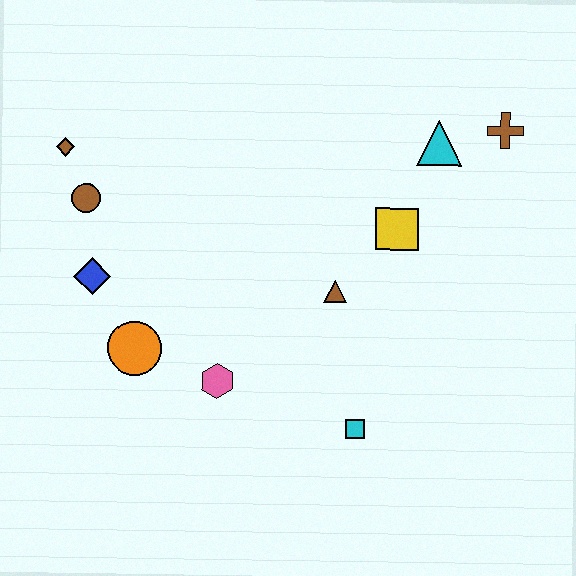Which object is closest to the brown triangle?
The yellow square is closest to the brown triangle.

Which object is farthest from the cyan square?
The brown diamond is farthest from the cyan square.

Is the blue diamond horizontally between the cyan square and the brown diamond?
Yes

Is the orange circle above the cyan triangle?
No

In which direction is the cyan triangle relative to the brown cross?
The cyan triangle is to the left of the brown cross.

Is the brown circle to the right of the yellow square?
No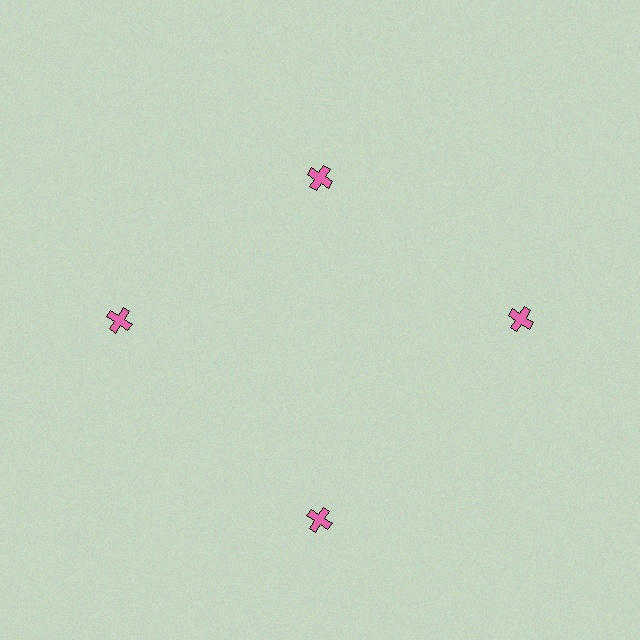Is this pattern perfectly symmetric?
No. The 4 pink crosses are arranged in a ring, but one element near the 12 o'clock position is pulled inward toward the center, breaking the 4-fold rotational symmetry.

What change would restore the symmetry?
The symmetry would be restored by moving it outward, back onto the ring so that all 4 crosses sit at equal angles and equal distance from the center.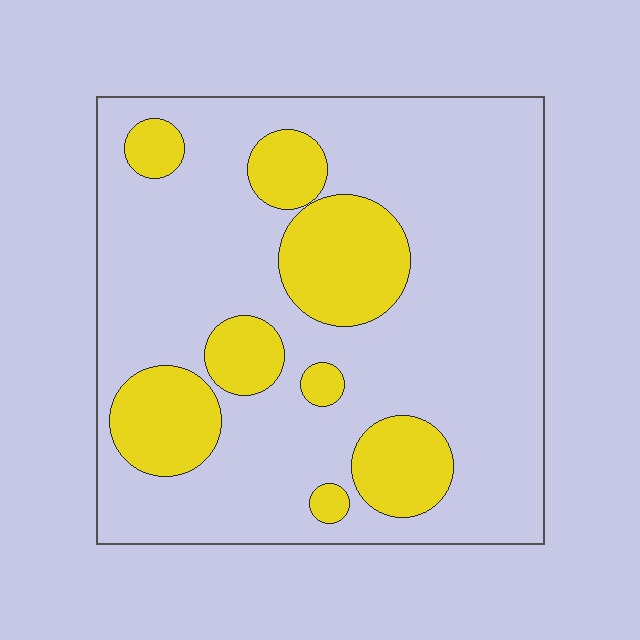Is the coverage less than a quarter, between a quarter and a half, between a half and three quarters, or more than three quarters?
Less than a quarter.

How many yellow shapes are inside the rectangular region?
8.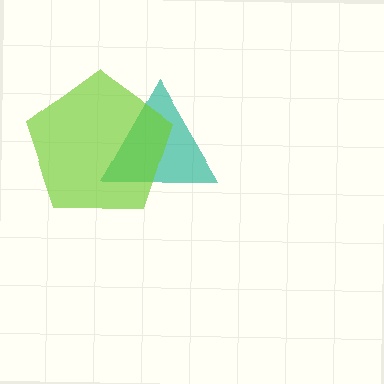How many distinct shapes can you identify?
There are 2 distinct shapes: a teal triangle, a lime pentagon.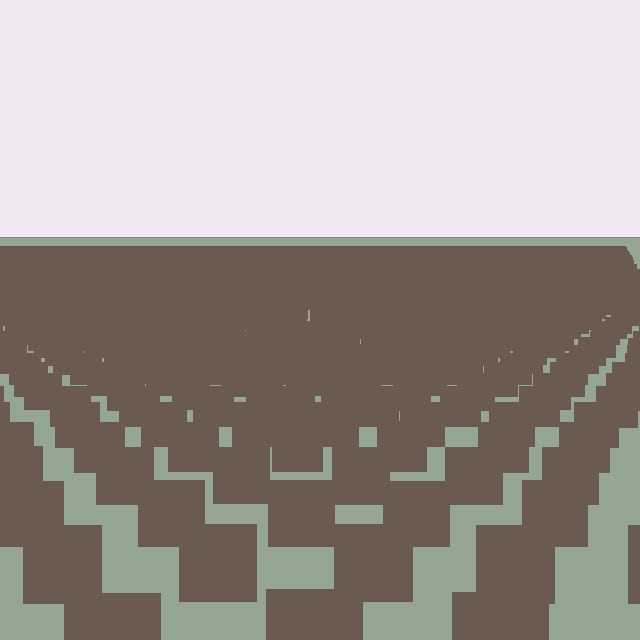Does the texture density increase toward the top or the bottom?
Density increases toward the top.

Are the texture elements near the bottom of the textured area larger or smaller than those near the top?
Larger. Near the bottom, elements are closer to the viewer and appear at a bigger on-screen size.